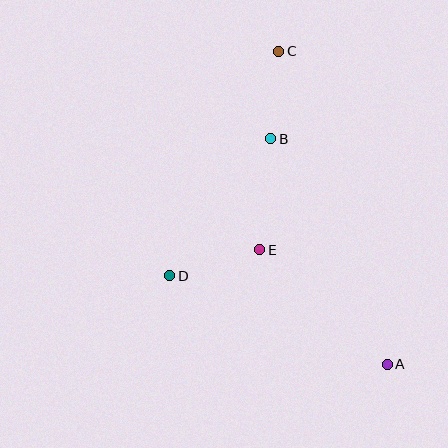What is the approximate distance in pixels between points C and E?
The distance between C and E is approximately 200 pixels.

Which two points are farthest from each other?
Points A and C are farthest from each other.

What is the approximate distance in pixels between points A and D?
The distance between A and D is approximately 235 pixels.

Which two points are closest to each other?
Points B and C are closest to each other.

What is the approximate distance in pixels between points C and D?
The distance between C and D is approximately 250 pixels.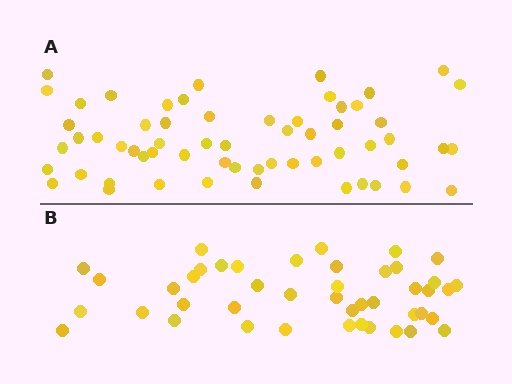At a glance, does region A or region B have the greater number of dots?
Region A (the top region) has more dots.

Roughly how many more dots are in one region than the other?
Region A has approximately 15 more dots than region B.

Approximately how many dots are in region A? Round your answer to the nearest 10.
About 60 dots.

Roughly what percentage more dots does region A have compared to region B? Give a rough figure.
About 35% more.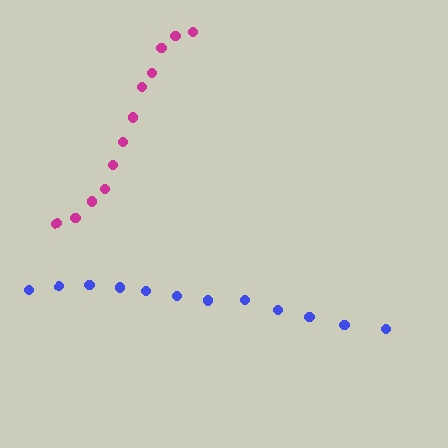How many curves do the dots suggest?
There are 2 distinct paths.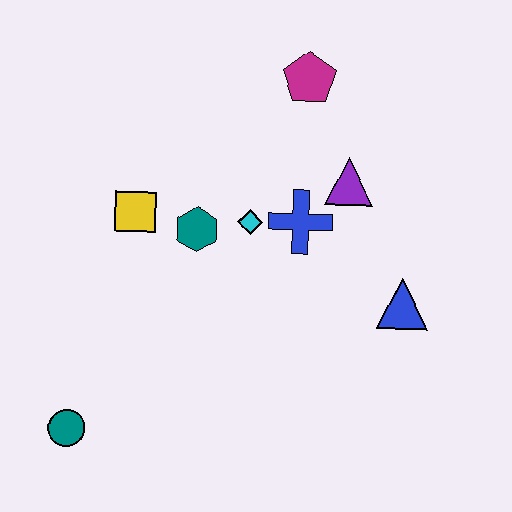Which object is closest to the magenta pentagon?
The purple triangle is closest to the magenta pentagon.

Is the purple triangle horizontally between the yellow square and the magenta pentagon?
No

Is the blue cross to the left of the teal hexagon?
No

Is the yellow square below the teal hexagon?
No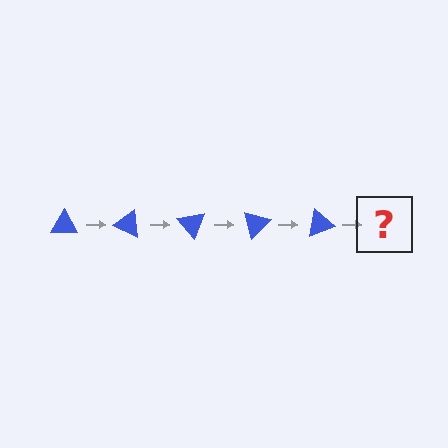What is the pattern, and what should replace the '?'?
The pattern is that the triangle rotates 25 degrees each step. The '?' should be a blue triangle rotated 125 degrees.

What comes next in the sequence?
The next element should be a blue triangle rotated 125 degrees.